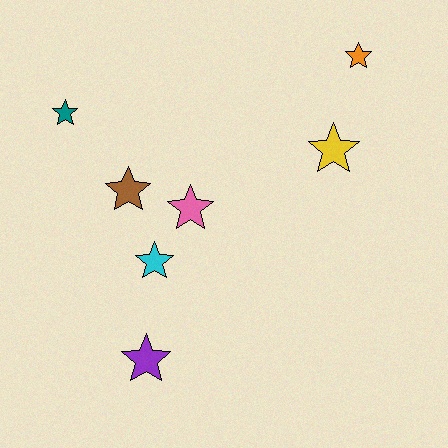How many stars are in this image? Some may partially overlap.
There are 7 stars.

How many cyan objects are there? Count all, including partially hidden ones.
There is 1 cyan object.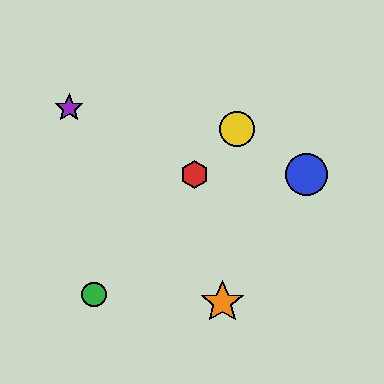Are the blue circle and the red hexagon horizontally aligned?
Yes, both are at y≈174.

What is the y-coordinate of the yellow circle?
The yellow circle is at y≈129.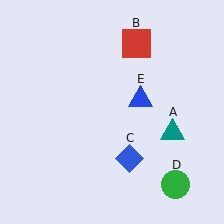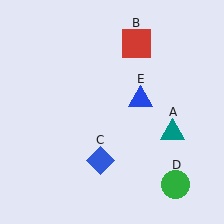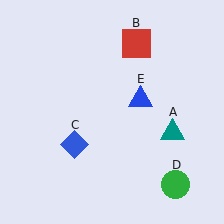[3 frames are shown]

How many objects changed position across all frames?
1 object changed position: blue diamond (object C).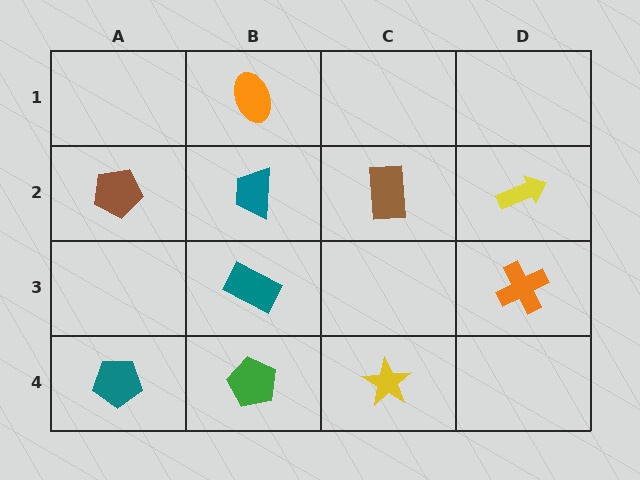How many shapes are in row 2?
4 shapes.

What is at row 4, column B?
A green pentagon.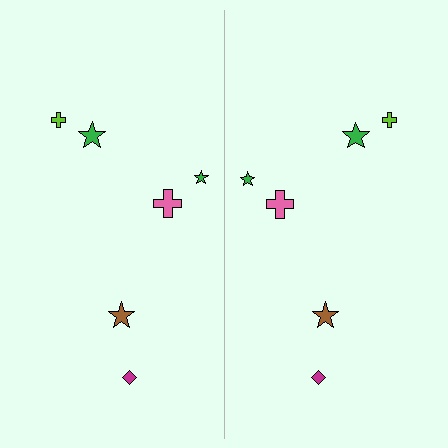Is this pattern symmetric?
Yes, this pattern has bilateral (reflection) symmetry.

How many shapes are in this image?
There are 12 shapes in this image.